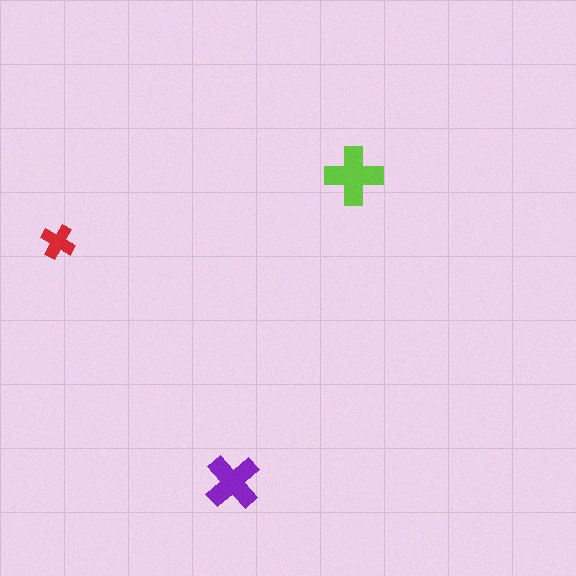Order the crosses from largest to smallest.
the lime one, the purple one, the red one.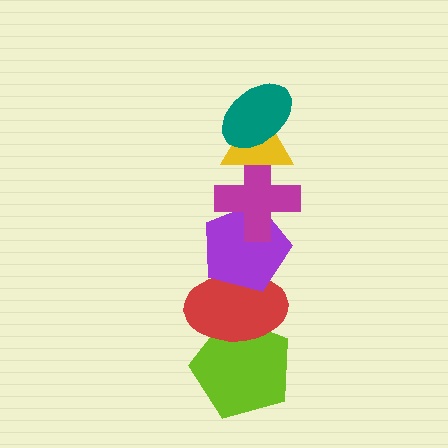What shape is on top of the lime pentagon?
The red ellipse is on top of the lime pentagon.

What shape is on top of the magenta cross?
The yellow triangle is on top of the magenta cross.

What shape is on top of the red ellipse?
The purple pentagon is on top of the red ellipse.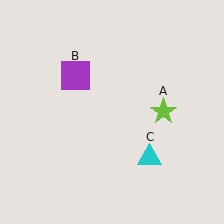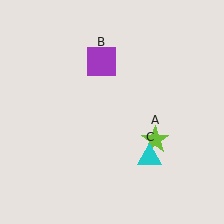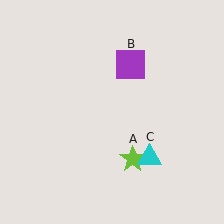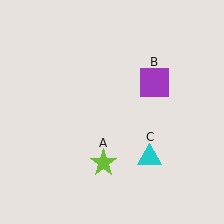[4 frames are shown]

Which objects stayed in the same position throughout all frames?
Cyan triangle (object C) remained stationary.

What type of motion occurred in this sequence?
The lime star (object A), purple square (object B) rotated clockwise around the center of the scene.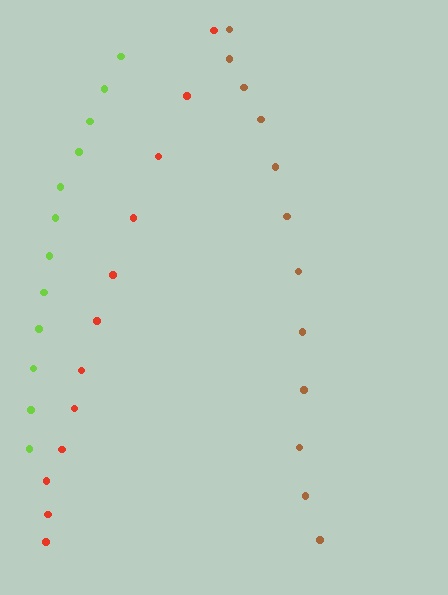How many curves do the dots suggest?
There are 3 distinct paths.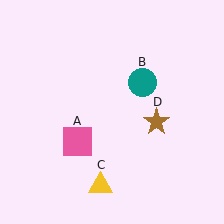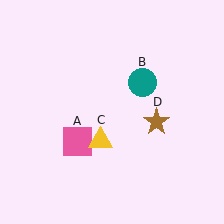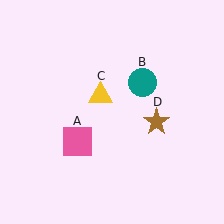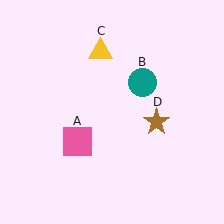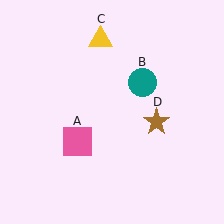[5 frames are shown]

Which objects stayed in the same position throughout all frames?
Pink square (object A) and teal circle (object B) and brown star (object D) remained stationary.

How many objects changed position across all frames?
1 object changed position: yellow triangle (object C).